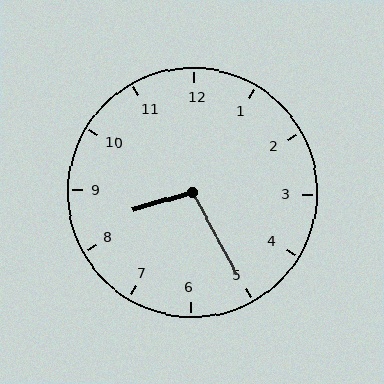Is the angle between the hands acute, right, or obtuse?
It is obtuse.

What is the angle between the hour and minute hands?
Approximately 102 degrees.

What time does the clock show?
8:25.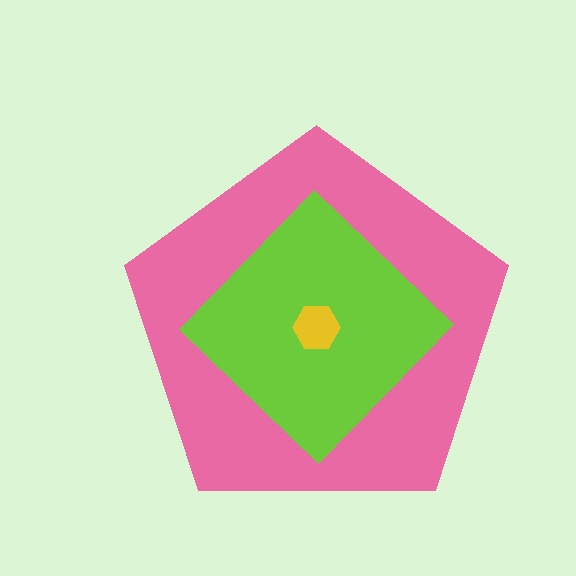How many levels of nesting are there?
3.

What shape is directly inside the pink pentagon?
The lime diamond.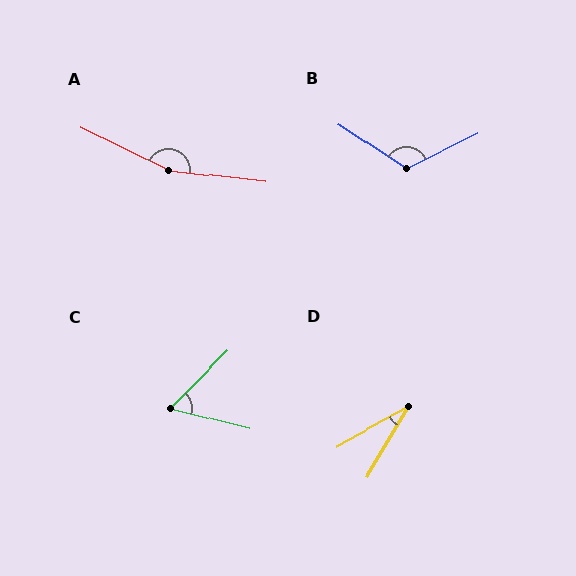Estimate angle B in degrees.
Approximately 120 degrees.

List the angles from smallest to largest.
D (30°), C (59°), B (120°), A (161°).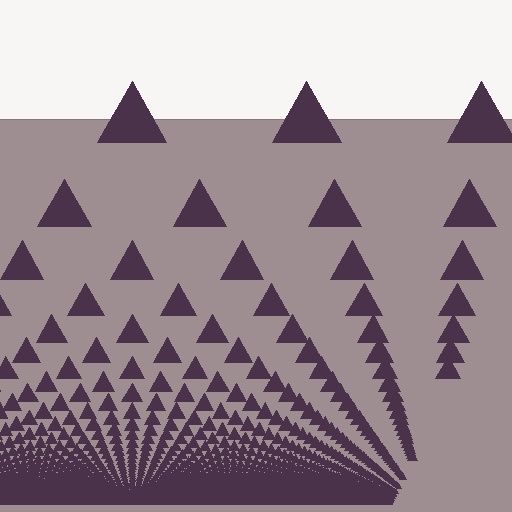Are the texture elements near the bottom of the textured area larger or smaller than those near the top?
Smaller. The gradient is inverted — elements near the bottom are smaller and denser.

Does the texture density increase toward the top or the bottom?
Density increases toward the bottom.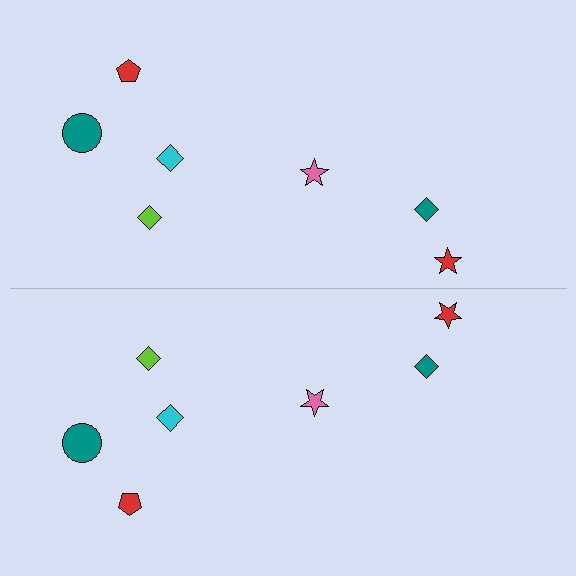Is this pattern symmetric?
Yes, this pattern has bilateral (reflection) symmetry.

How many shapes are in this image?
There are 14 shapes in this image.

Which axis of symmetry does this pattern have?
The pattern has a horizontal axis of symmetry running through the center of the image.